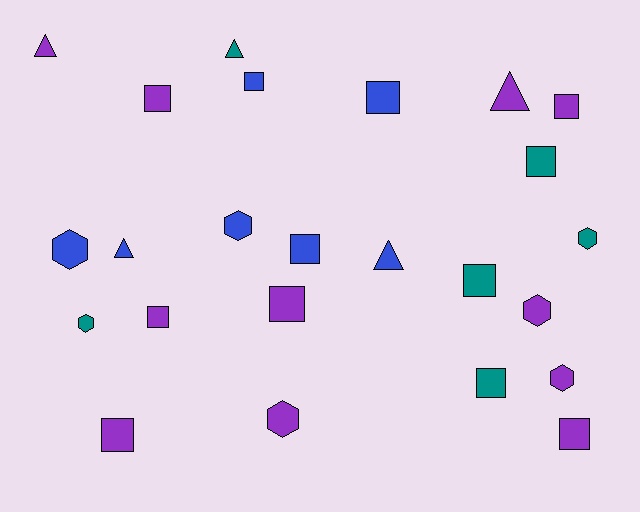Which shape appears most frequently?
Square, with 12 objects.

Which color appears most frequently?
Purple, with 11 objects.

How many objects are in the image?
There are 24 objects.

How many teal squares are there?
There are 3 teal squares.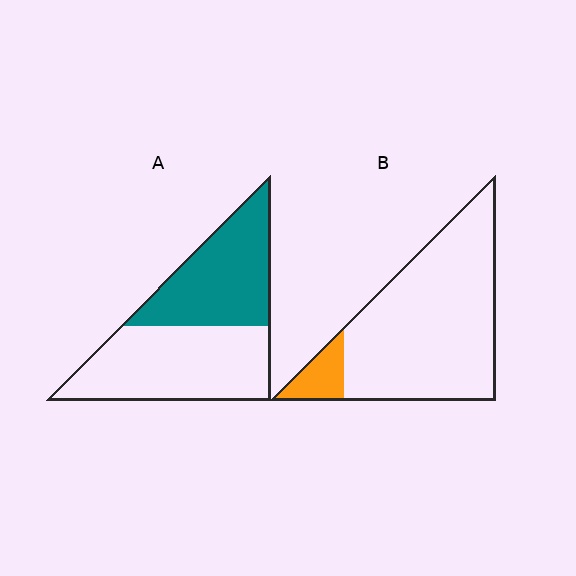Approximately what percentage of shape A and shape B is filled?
A is approximately 45% and B is approximately 10%.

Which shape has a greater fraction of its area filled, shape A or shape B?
Shape A.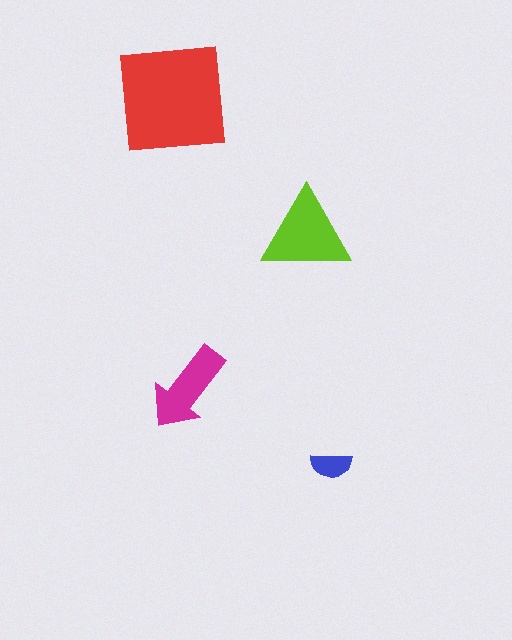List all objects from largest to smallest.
The red square, the lime triangle, the magenta arrow, the blue semicircle.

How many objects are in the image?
There are 4 objects in the image.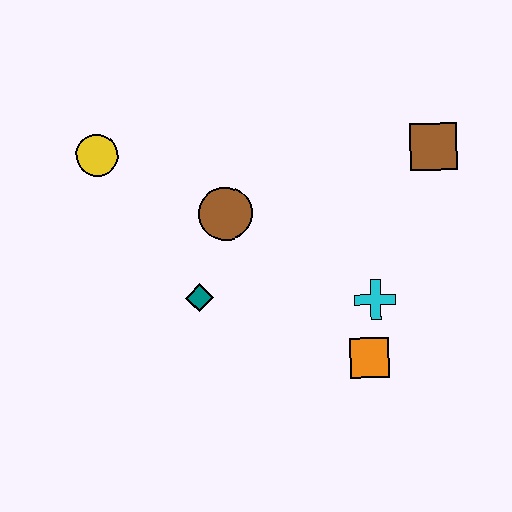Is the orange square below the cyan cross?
Yes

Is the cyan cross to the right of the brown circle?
Yes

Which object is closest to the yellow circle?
The brown circle is closest to the yellow circle.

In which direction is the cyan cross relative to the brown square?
The cyan cross is below the brown square.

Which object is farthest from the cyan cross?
The yellow circle is farthest from the cyan cross.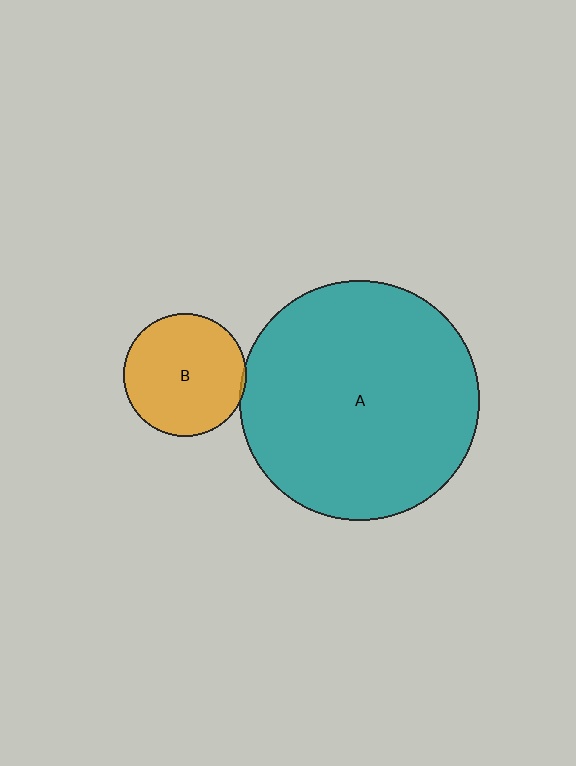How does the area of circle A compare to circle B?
Approximately 3.8 times.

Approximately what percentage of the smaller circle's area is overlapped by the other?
Approximately 5%.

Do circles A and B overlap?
Yes.